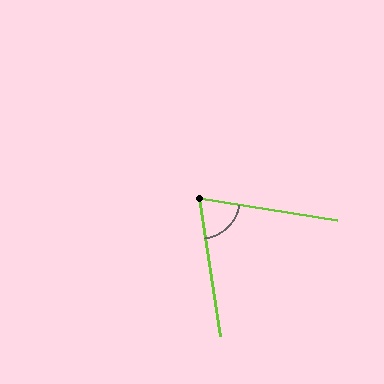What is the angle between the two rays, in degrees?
Approximately 72 degrees.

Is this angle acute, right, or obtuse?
It is acute.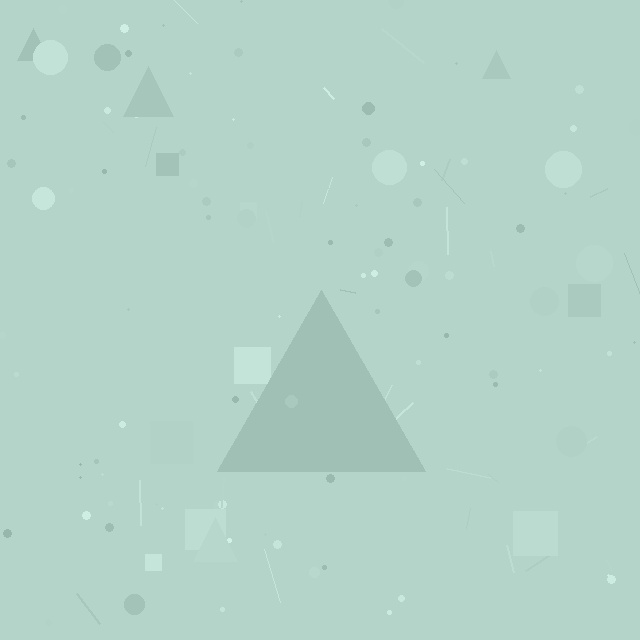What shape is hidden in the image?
A triangle is hidden in the image.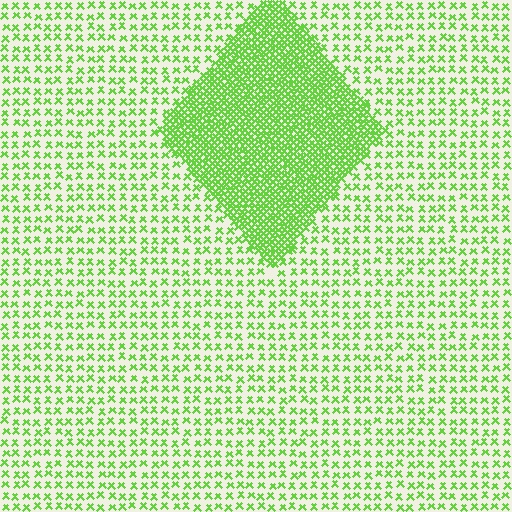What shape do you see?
I see a diamond.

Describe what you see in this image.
The image contains small lime elements arranged at two different densities. A diamond-shaped region is visible where the elements are more densely packed than the surrounding area.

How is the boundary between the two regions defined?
The boundary is defined by a change in element density (approximately 3.1x ratio). All elements are the same color, size, and shape.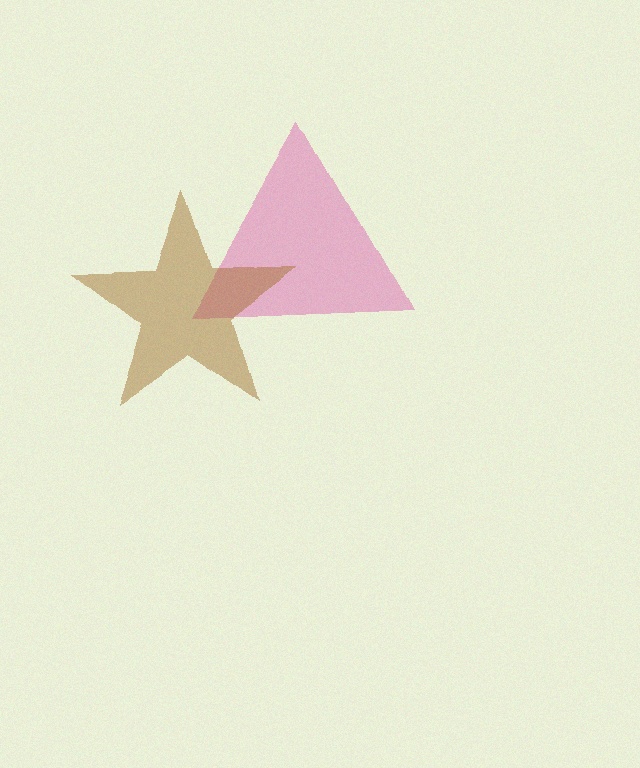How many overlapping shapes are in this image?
There are 2 overlapping shapes in the image.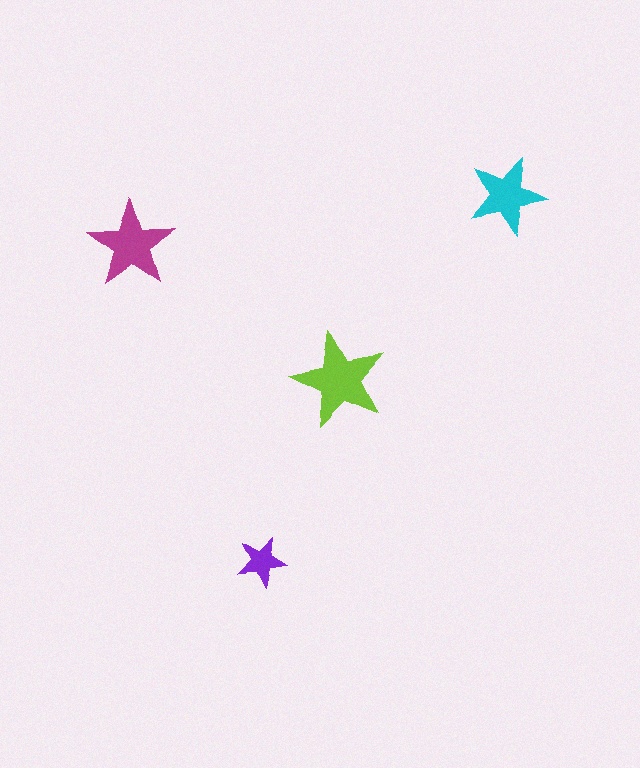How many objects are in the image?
There are 4 objects in the image.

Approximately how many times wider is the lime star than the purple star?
About 2 times wider.